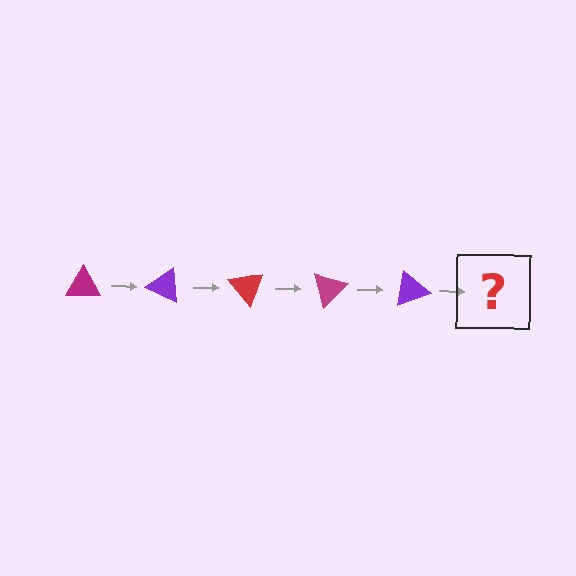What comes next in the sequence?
The next element should be a red triangle, rotated 125 degrees from the start.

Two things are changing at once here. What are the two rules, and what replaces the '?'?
The two rules are that it rotates 25 degrees each step and the color cycles through magenta, purple, and red. The '?' should be a red triangle, rotated 125 degrees from the start.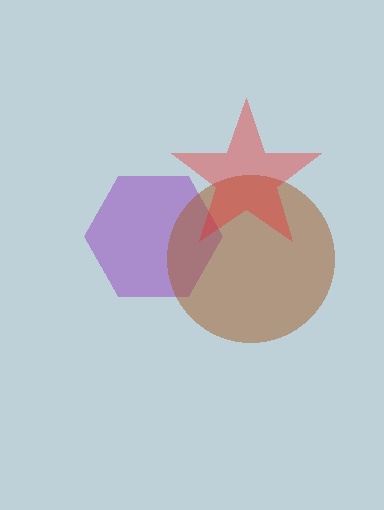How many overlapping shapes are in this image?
There are 3 overlapping shapes in the image.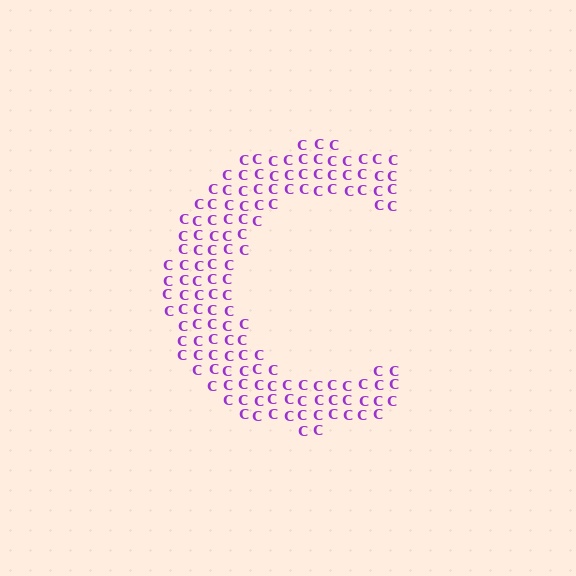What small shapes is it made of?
It is made of small letter C's.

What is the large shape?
The large shape is the letter C.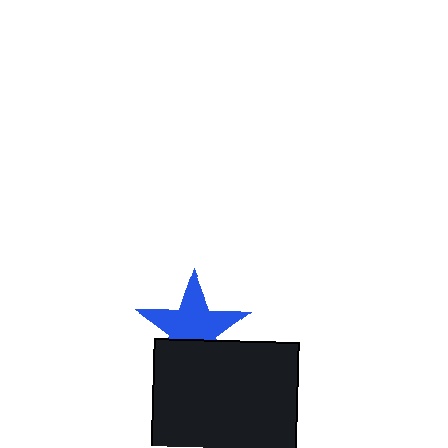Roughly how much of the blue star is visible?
Most of it is visible (roughly 65%).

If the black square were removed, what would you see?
You would see the complete blue star.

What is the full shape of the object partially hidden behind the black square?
The partially hidden object is a blue star.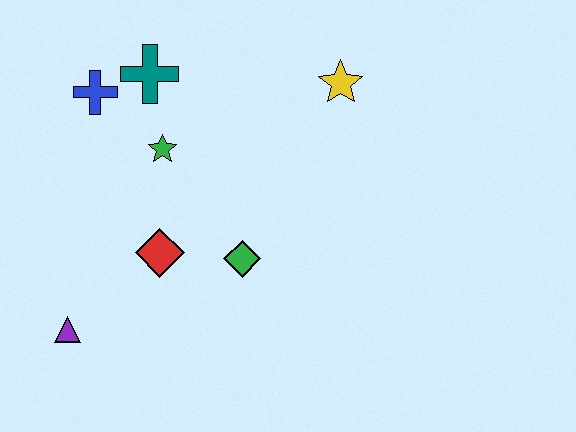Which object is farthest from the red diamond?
The yellow star is farthest from the red diamond.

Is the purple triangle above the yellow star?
No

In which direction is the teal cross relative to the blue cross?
The teal cross is to the right of the blue cross.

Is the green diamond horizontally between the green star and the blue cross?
No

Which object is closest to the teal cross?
The blue cross is closest to the teal cross.